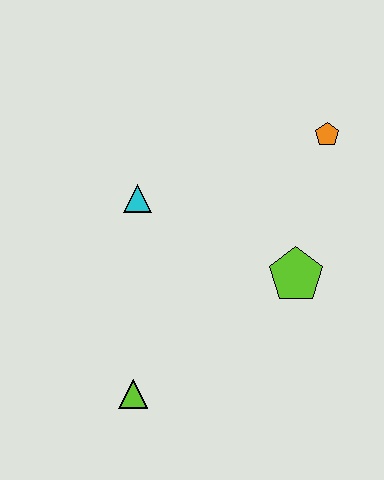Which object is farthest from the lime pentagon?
The lime triangle is farthest from the lime pentagon.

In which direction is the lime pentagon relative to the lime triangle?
The lime pentagon is to the right of the lime triangle.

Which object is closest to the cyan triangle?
The lime pentagon is closest to the cyan triangle.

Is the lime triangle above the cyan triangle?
No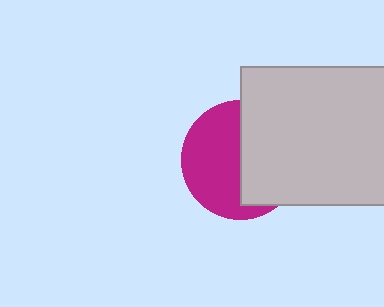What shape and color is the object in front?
The object in front is a light gray rectangle.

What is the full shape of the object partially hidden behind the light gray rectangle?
The partially hidden object is a magenta circle.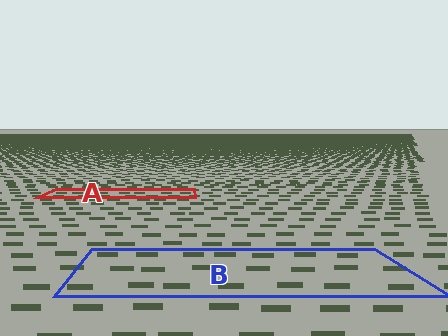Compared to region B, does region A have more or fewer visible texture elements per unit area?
Region A has more texture elements per unit area — they are packed more densely because it is farther away.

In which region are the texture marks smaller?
The texture marks are smaller in region A, because it is farther away.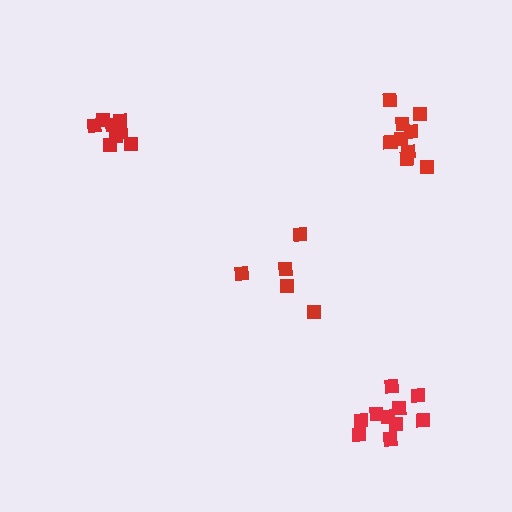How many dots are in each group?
Group 1: 9 dots, Group 2: 5 dots, Group 3: 10 dots, Group 4: 8 dots (32 total).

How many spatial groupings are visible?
There are 4 spatial groupings.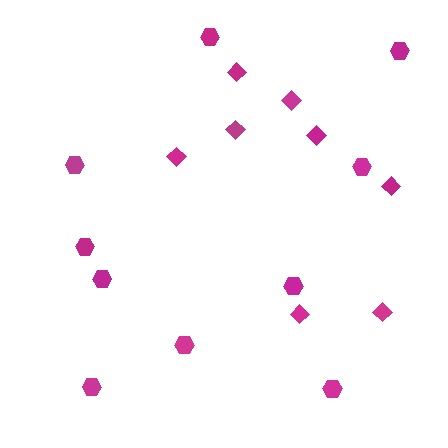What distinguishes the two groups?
There are 2 groups: one group of diamonds (8) and one group of hexagons (10).